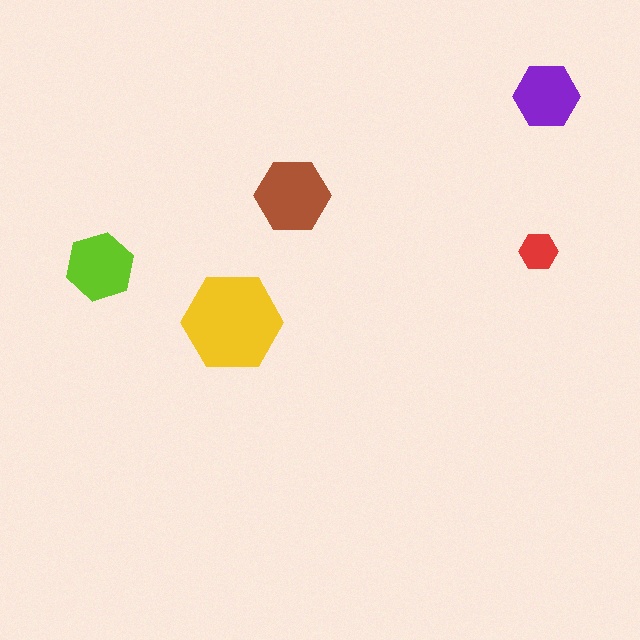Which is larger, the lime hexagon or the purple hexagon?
The lime one.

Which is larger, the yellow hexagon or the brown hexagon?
The yellow one.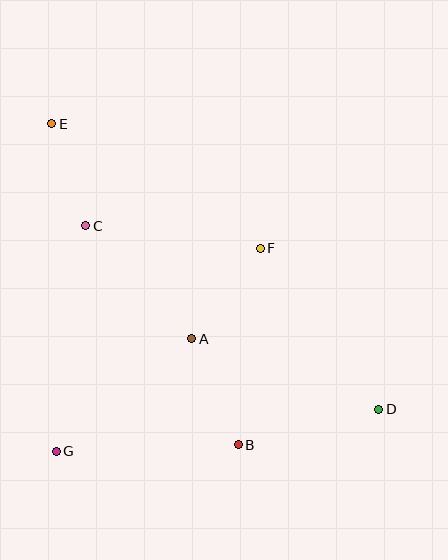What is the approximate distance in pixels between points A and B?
The distance between A and B is approximately 116 pixels.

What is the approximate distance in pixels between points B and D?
The distance between B and D is approximately 145 pixels.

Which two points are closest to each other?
Points C and E are closest to each other.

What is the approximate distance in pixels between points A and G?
The distance between A and G is approximately 176 pixels.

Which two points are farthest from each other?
Points D and E are farthest from each other.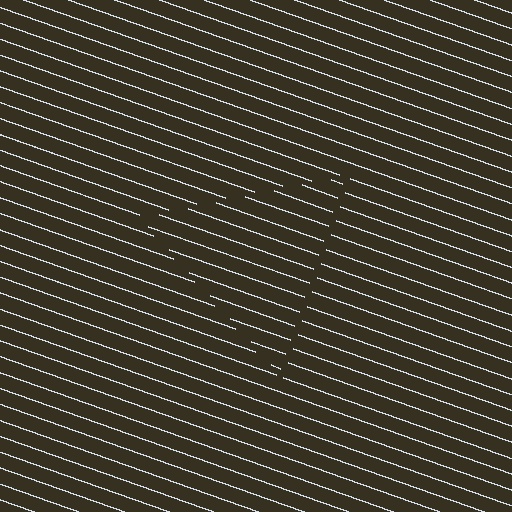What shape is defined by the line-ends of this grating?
An illusory triangle. The interior of the shape contains the same grating, shifted by half a period — the contour is defined by the phase discontinuity where line-ends from the inner and outer gratings abut.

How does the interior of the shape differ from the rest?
The interior of the shape contains the same grating, shifted by half a period — the contour is defined by the phase discontinuity where line-ends from the inner and outer gratings abut.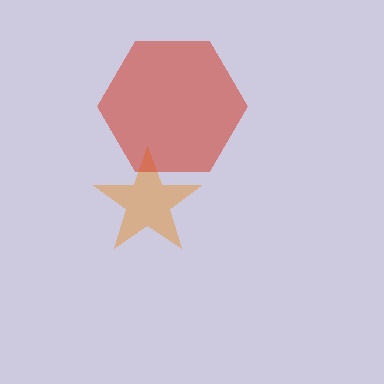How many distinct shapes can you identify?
There are 2 distinct shapes: an orange star, a red hexagon.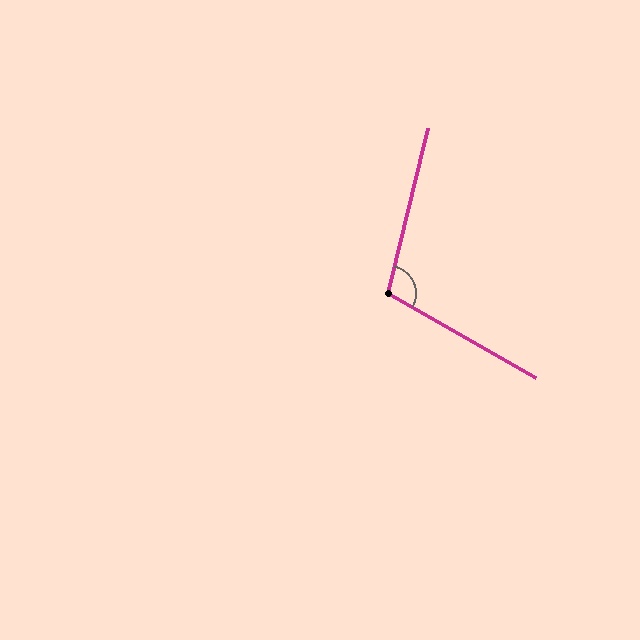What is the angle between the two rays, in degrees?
Approximately 106 degrees.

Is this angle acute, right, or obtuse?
It is obtuse.